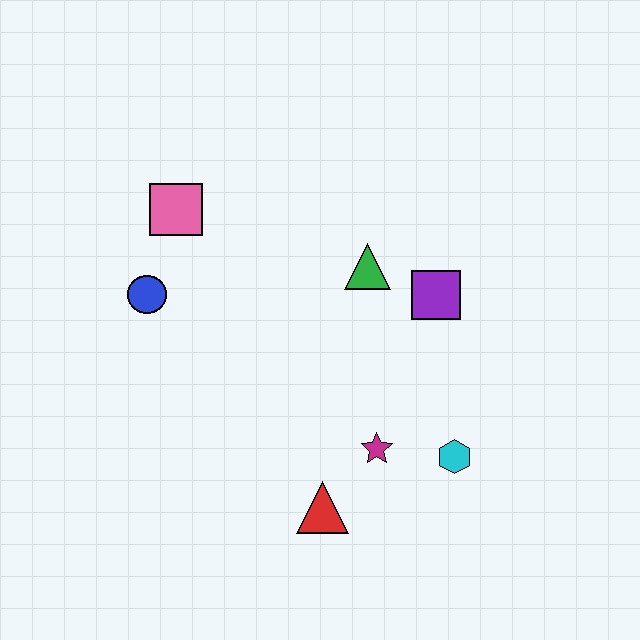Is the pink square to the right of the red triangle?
No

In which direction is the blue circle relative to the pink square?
The blue circle is below the pink square.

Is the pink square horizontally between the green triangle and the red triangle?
No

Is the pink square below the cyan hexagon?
No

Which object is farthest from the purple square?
The blue circle is farthest from the purple square.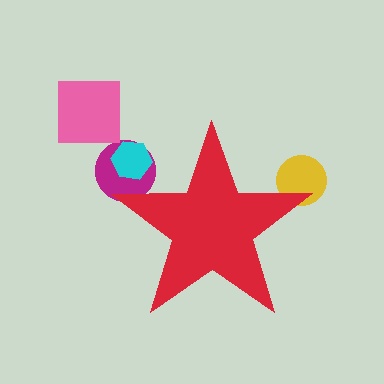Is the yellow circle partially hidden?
Yes, the yellow circle is partially hidden behind the red star.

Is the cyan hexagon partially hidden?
Yes, the cyan hexagon is partially hidden behind the red star.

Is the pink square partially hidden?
No, the pink square is fully visible.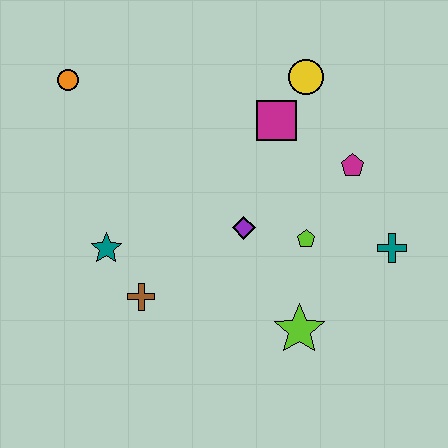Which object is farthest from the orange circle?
The teal cross is farthest from the orange circle.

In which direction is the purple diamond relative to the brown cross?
The purple diamond is to the right of the brown cross.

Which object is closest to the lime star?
The lime pentagon is closest to the lime star.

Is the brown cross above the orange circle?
No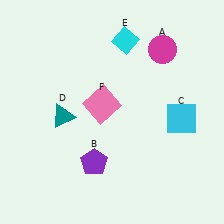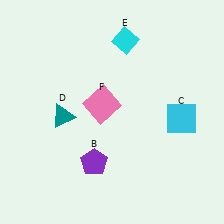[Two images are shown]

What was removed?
The magenta circle (A) was removed in Image 2.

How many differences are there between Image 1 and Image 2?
There is 1 difference between the two images.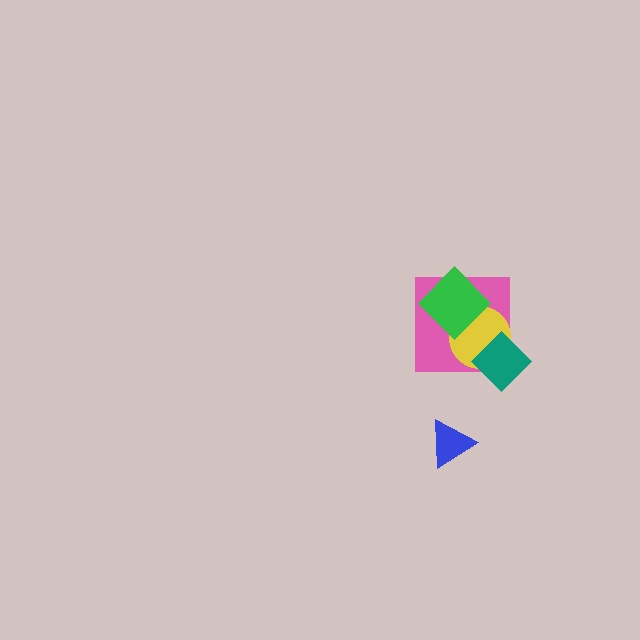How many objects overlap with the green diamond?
2 objects overlap with the green diamond.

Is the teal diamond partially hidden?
No, no other shape covers it.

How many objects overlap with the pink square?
3 objects overlap with the pink square.